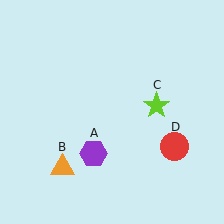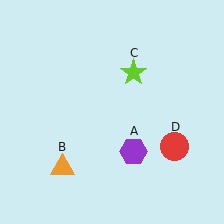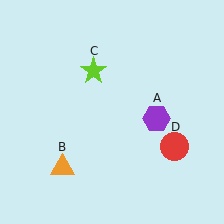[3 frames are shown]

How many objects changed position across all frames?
2 objects changed position: purple hexagon (object A), lime star (object C).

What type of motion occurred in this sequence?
The purple hexagon (object A), lime star (object C) rotated counterclockwise around the center of the scene.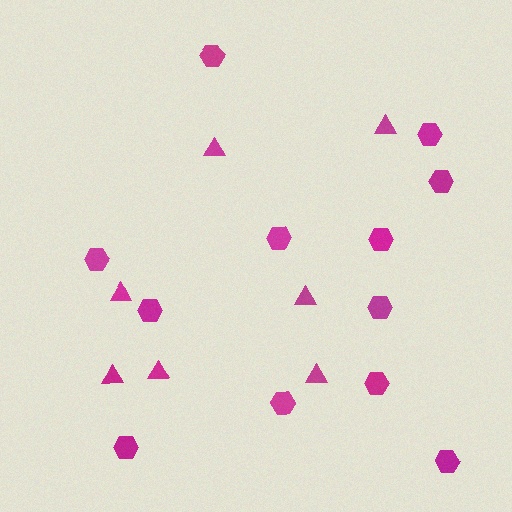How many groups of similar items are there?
There are 2 groups: one group of hexagons (12) and one group of triangles (7).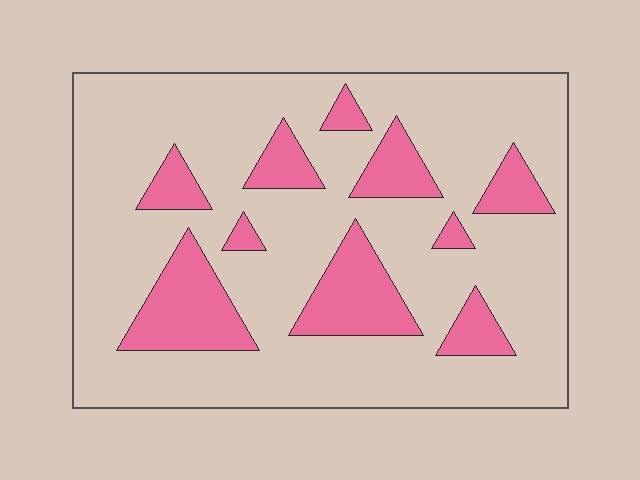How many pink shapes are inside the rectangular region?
10.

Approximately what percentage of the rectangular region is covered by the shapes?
Approximately 20%.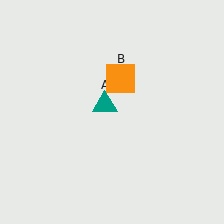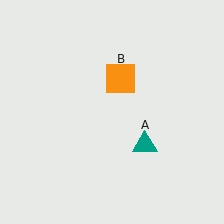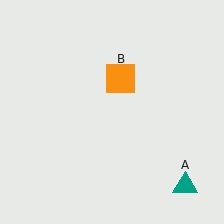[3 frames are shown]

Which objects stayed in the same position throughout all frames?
Orange square (object B) remained stationary.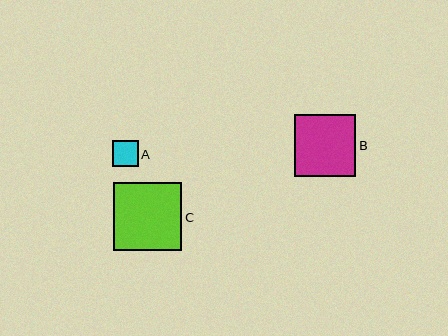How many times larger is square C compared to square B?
Square C is approximately 1.1 times the size of square B.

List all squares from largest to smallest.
From largest to smallest: C, B, A.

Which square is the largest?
Square C is the largest with a size of approximately 68 pixels.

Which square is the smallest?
Square A is the smallest with a size of approximately 26 pixels.